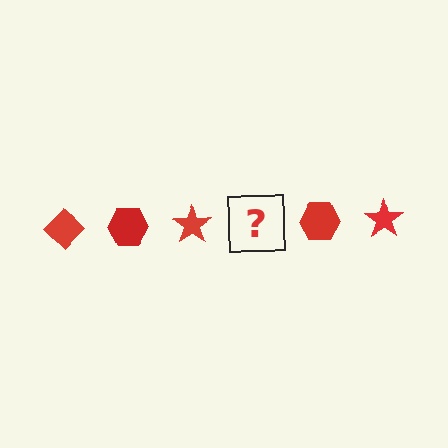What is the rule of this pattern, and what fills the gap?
The rule is that the pattern cycles through diamond, hexagon, star shapes in red. The gap should be filled with a red diamond.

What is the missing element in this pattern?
The missing element is a red diamond.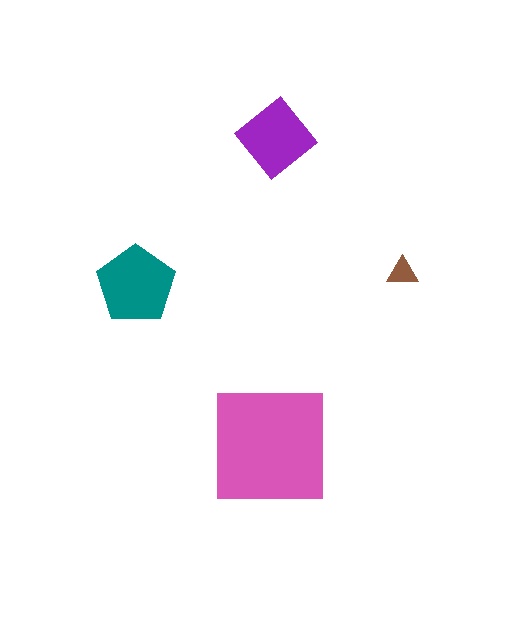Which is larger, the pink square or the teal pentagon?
The pink square.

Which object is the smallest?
The brown triangle.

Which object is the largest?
The pink square.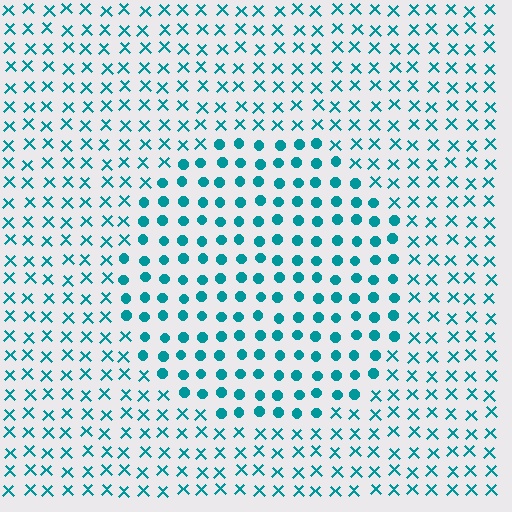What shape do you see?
I see a circle.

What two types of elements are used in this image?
The image uses circles inside the circle region and X marks outside it.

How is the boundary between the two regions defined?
The boundary is defined by a change in element shape: circles inside vs. X marks outside. All elements share the same color and spacing.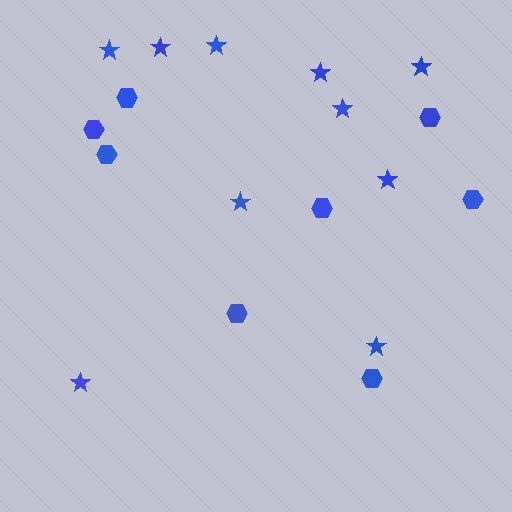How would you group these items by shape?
There are 2 groups: one group of stars (10) and one group of hexagons (8).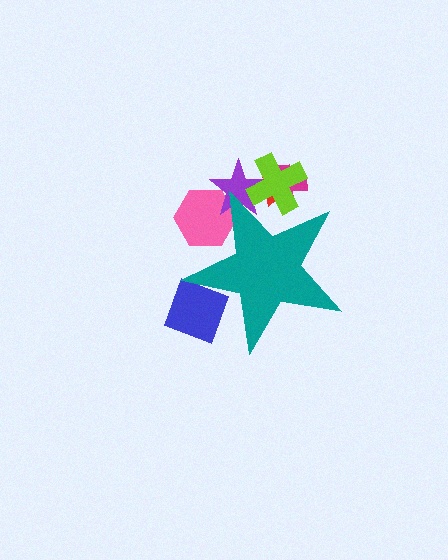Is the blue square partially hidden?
Yes, the blue square is partially hidden behind the teal star.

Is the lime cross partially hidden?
Yes, the lime cross is partially hidden behind the teal star.